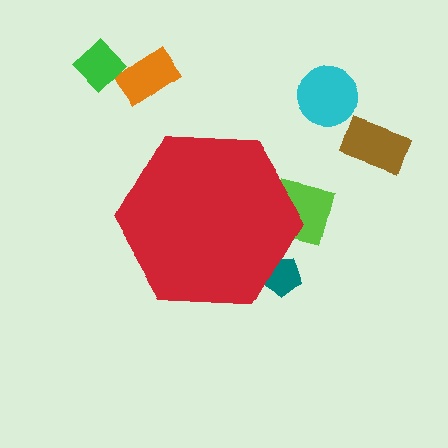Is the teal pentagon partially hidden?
Yes, the teal pentagon is partially hidden behind the red hexagon.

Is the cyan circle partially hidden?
No, the cyan circle is fully visible.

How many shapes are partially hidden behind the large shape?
2 shapes are partially hidden.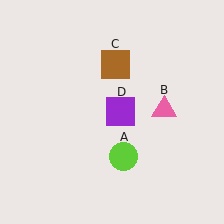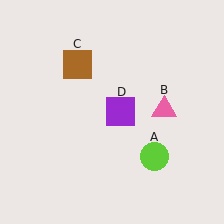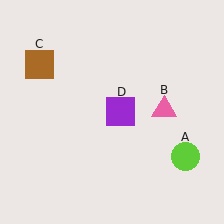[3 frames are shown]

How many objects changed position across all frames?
2 objects changed position: lime circle (object A), brown square (object C).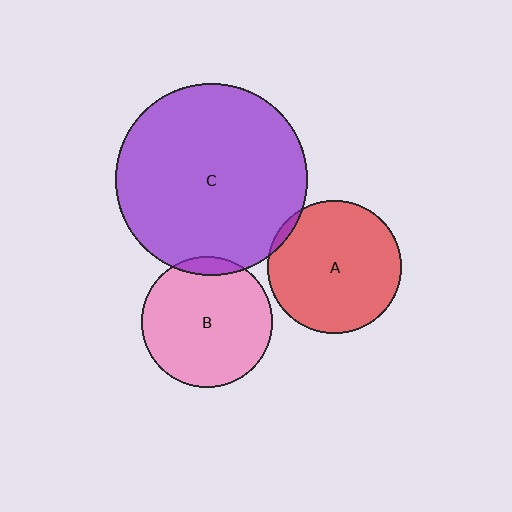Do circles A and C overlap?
Yes.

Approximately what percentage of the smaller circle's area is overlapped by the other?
Approximately 5%.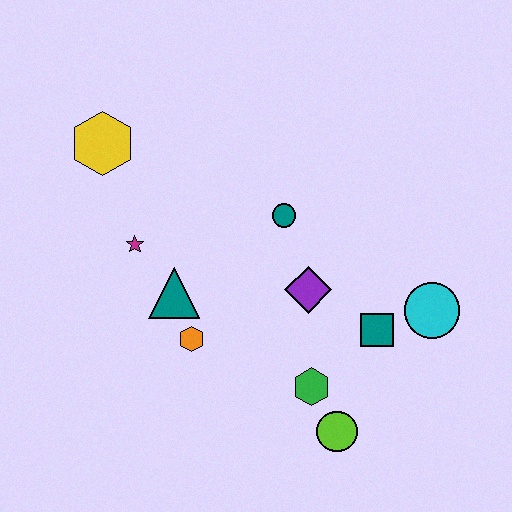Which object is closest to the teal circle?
The purple diamond is closest to the teal circle.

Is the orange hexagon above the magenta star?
No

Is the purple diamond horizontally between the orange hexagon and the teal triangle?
No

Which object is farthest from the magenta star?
The cyan circle is farthest from the magenta star.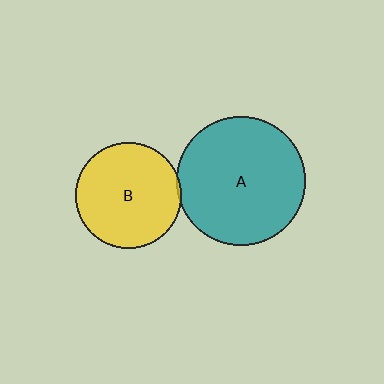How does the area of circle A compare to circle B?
Approximately 1.5 times.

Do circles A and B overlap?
Yes.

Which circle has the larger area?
Circle A (teal).